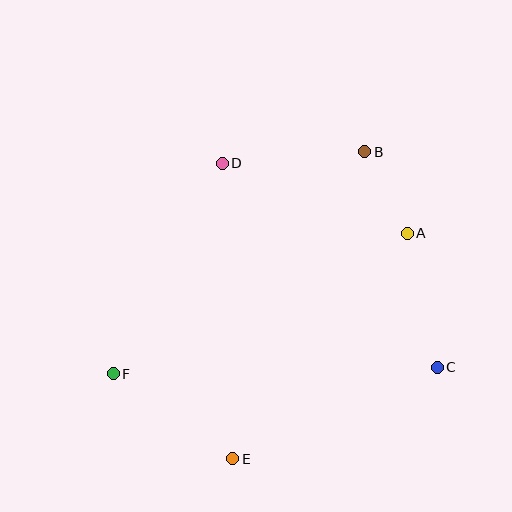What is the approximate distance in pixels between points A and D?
The distance between A and D is approximately 198 pixels.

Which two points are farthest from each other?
Points B and F are farthest from each other.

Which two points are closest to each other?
Points A and B are closest to each other.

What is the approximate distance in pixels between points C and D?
The distance between C and D is approximately 296 pixels.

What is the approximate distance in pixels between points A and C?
The distance between A and C is approximately 137 pixels.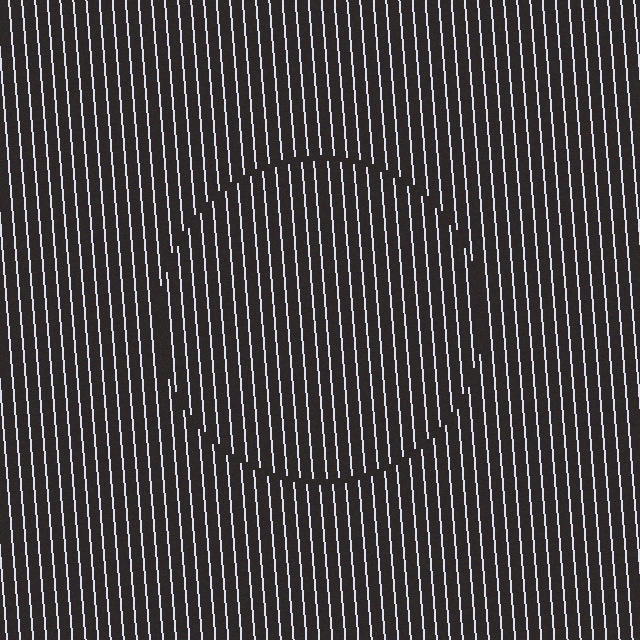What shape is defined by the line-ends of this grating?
An illusory circle. The interior of the shape contains the same grating, shifted by half a period — the contour is defined by the phase discontinuity where line-ends from the inner and outer gratings abut.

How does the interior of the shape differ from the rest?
The interior of the shape contains the same grating, shifted by half a period — the contour is defined by the phase discontinuity where line-ends from the inner and outer gratings abut.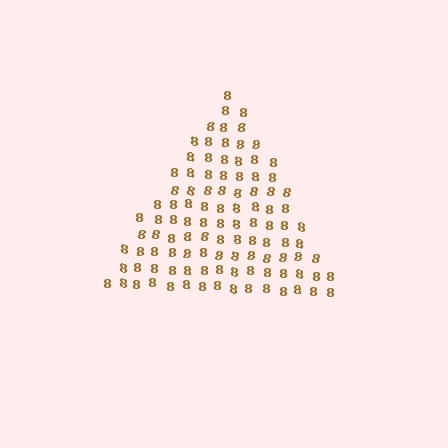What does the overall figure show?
The overall figure shows a triangle.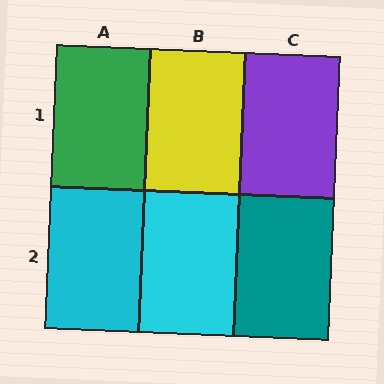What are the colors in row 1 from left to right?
Green, yellow, purple.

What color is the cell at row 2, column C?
Teal.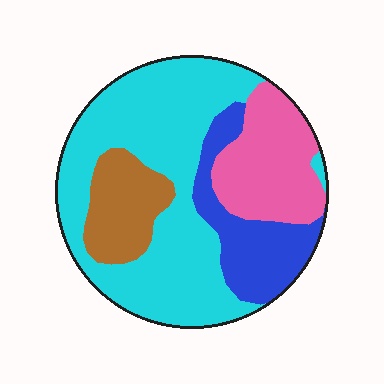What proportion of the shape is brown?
Brown covers about 15% of the shape.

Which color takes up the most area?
Cyan, at roughly 50%.